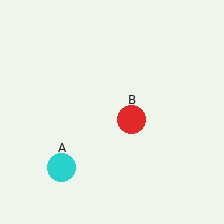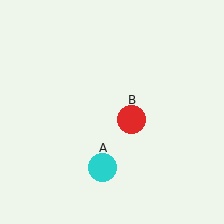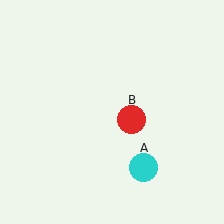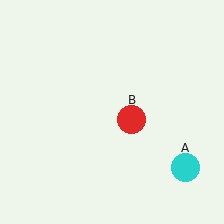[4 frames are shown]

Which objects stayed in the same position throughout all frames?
Red circle (object B) remained stationary.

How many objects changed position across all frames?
1 object changed position: cyan circle (object A).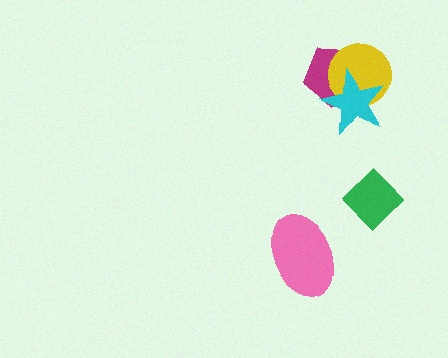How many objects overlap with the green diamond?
0 objects overlap with the green diamond.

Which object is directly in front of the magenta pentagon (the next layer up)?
The yellow circle is directly in front of the magenta pentagon.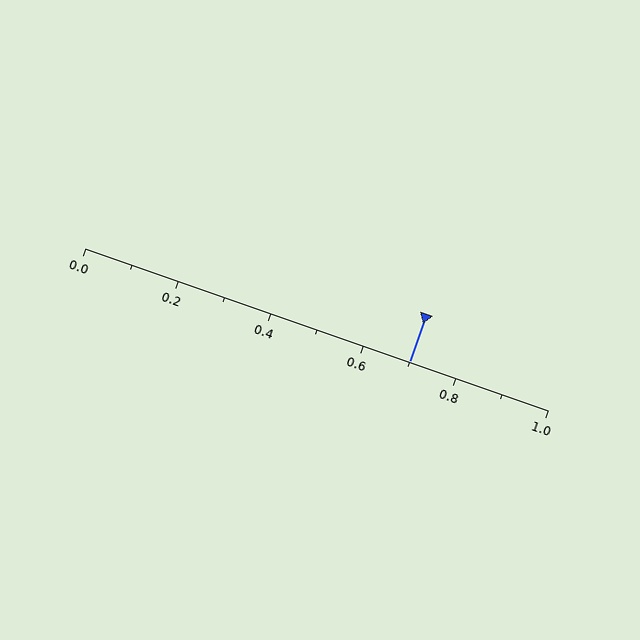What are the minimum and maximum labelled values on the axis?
The axis runs from 0.0 to 1.0.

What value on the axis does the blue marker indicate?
The marker indicates approximately 0.7.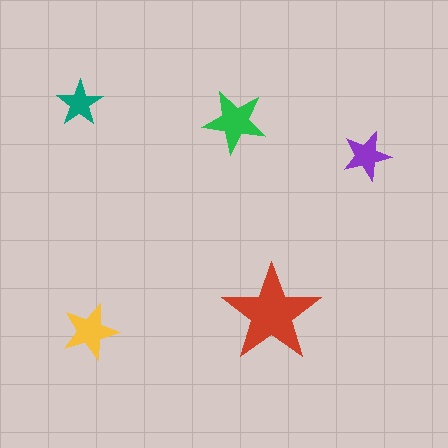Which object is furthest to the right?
The purple star is rightmost.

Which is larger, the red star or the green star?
The red one.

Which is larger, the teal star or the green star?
The green one.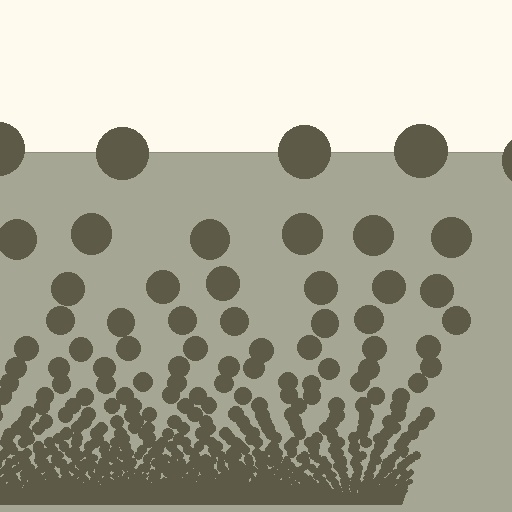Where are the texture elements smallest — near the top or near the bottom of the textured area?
Near the bottom.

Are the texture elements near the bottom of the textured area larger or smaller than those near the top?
Smaller. The gradient is inverted — elements near the bottom are smaller and denser.